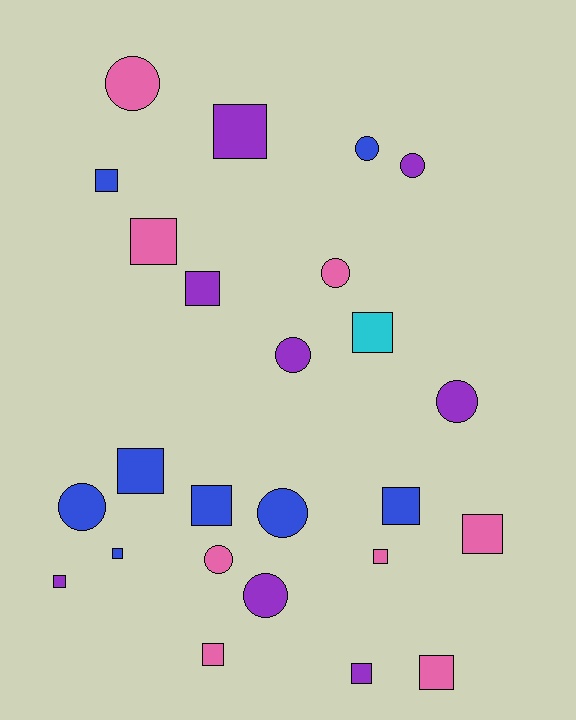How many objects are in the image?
There are 25 objects.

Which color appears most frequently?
Pink, with 8 objects.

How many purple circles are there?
There are 4 purple circles.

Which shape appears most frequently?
Square, with 15 objects.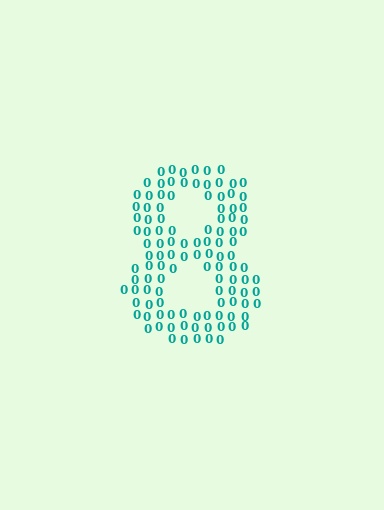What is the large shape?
The large shape is the digit 8.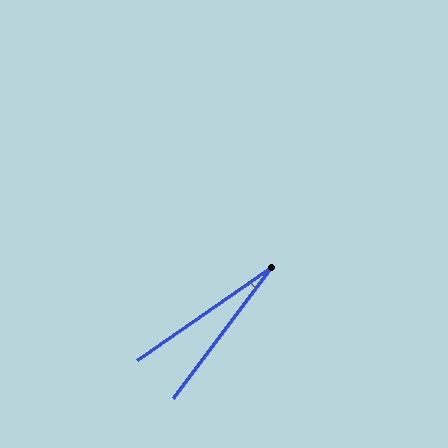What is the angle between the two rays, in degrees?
Approximately 18 degrees.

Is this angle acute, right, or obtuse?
It is acute.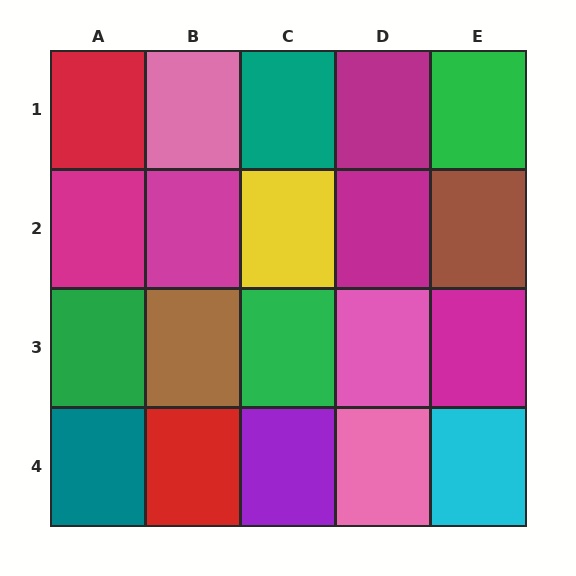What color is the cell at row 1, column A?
Red.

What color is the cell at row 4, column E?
Cyan.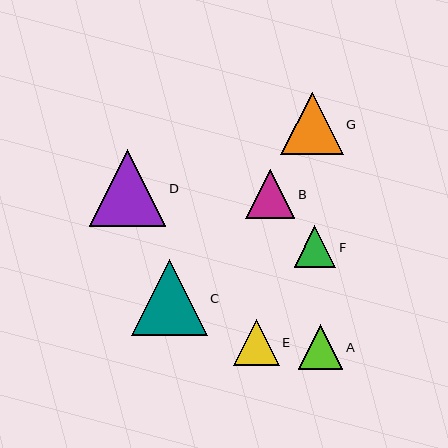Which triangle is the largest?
Triangle D is the largest with a size of approximately 77 pixels.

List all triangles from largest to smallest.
From largest to smallest: D, C, G, B, E, A, F.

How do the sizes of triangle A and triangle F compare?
Triangle A and triangle F are approximately the same size.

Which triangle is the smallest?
Triangle F is the smallest with a size of approximately 42 pixels.